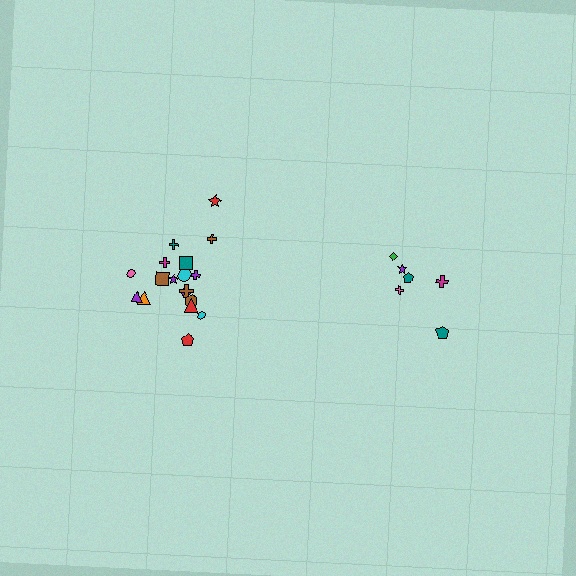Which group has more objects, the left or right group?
The left group.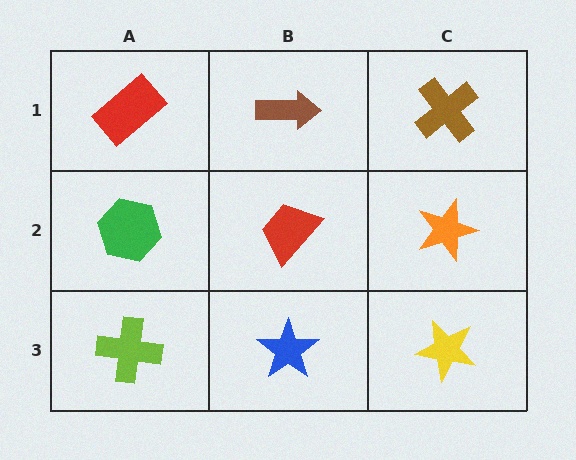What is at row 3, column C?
A yellow star.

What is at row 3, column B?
A blue star.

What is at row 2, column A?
A green hexagon.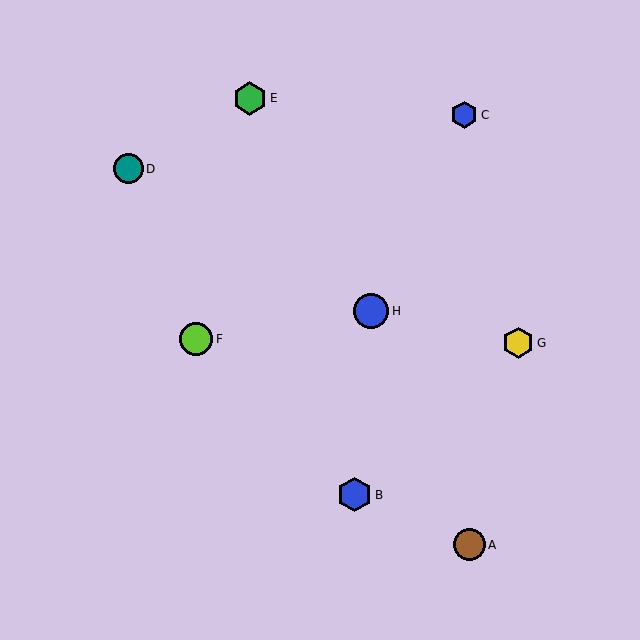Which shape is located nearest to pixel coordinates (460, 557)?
The brown circle (labeled A) at (470, 545) is nearest to that location.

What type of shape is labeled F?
Shape F is a lime circle.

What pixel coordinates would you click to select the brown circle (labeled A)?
Click at (470, 545) to select the brown circle A.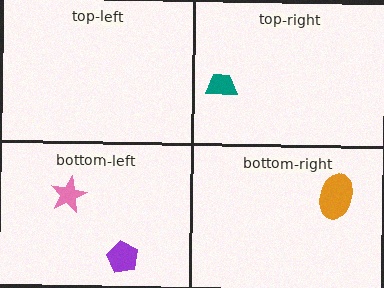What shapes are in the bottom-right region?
The orange ellipse.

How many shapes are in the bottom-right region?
1.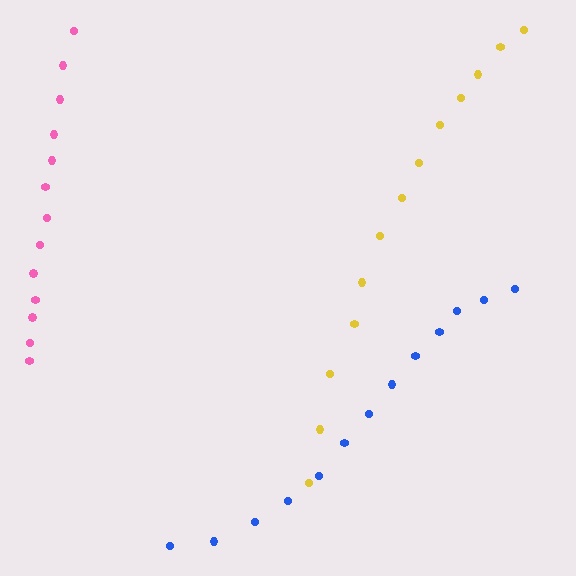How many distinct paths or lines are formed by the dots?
There are 3 distinct paths.